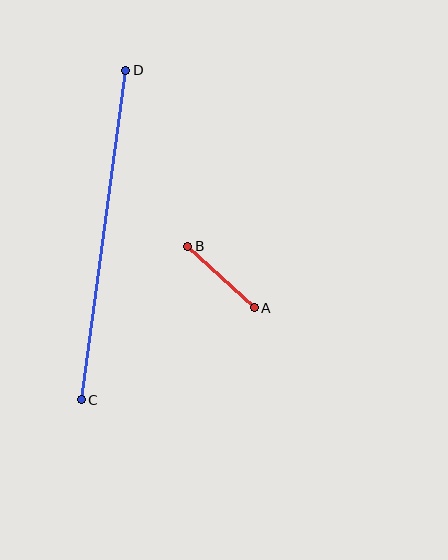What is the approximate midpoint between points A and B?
The midpoint is at approximately (221, 277) pixels.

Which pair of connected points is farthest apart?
Points C and D are farthest apart.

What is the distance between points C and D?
The distance is approximately 332 pixels.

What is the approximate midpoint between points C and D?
The midpoint is at approximately (104, 235) pixels.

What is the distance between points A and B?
The distance is approximately 91 pixels.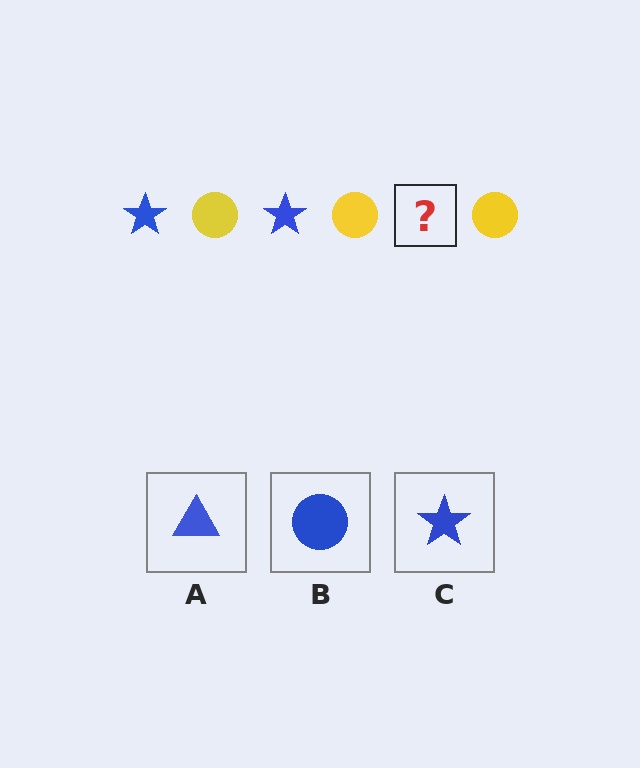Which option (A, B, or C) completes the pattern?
C.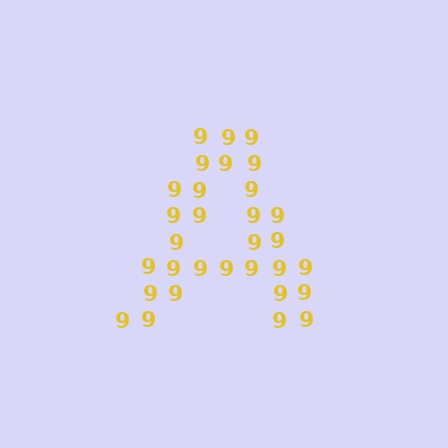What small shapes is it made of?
It is made of small digit 9's.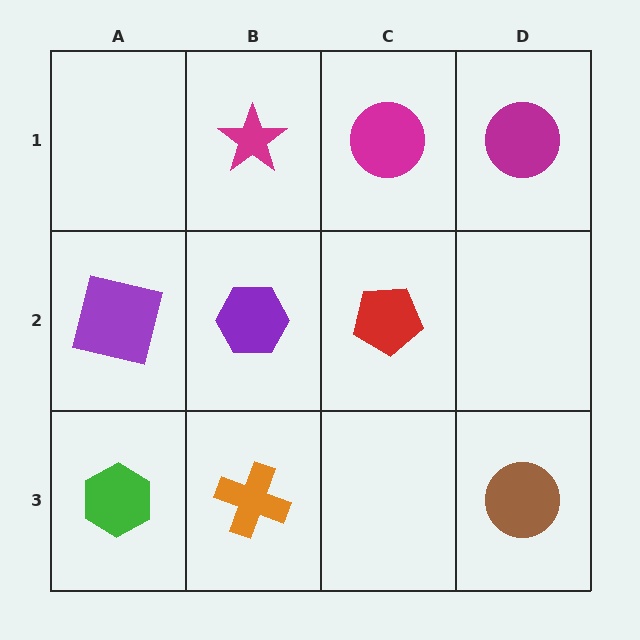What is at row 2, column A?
A purple square.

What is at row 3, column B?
An orange cross.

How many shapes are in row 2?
3 shapes.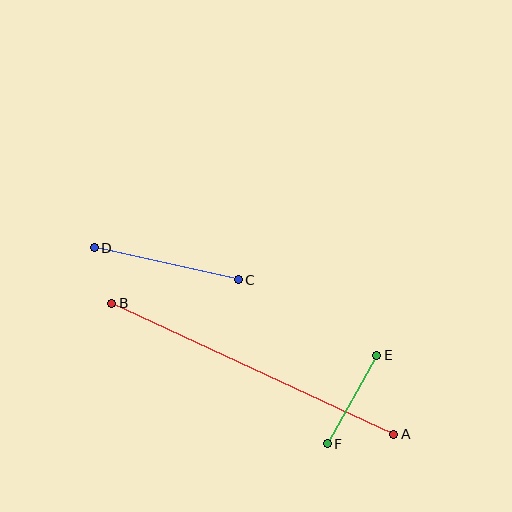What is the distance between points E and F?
The distance is approximately 101 pixels.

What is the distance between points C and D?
The distance is approximately 147 pixels.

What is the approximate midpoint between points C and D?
The midpoint is at approximately (166, 264) pixels.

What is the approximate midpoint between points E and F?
The midpoint is at approximately (352, 399) pixels.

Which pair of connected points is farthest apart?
Points A and B are farthest apart.